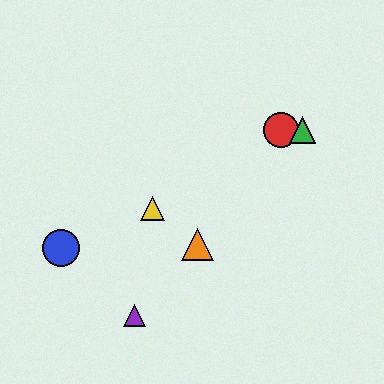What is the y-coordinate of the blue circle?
The blue circle is at y≈248.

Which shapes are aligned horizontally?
The red circle, the green triangle are aligned horizontally.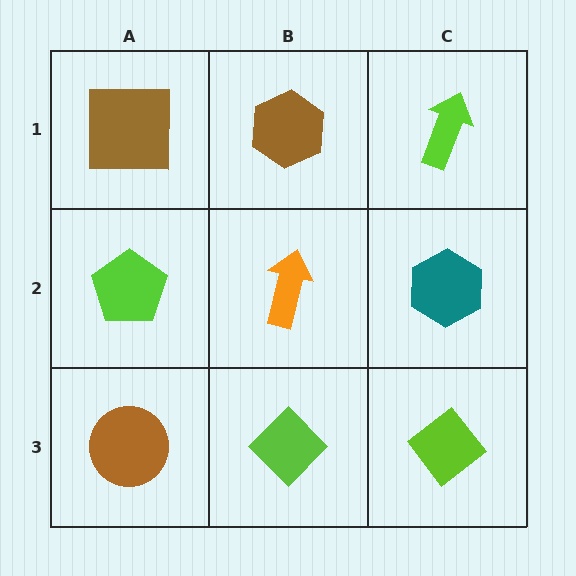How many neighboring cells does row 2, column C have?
3.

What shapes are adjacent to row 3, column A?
A lime pentagon (row 2, column A), a lime diamond (row 3, column B).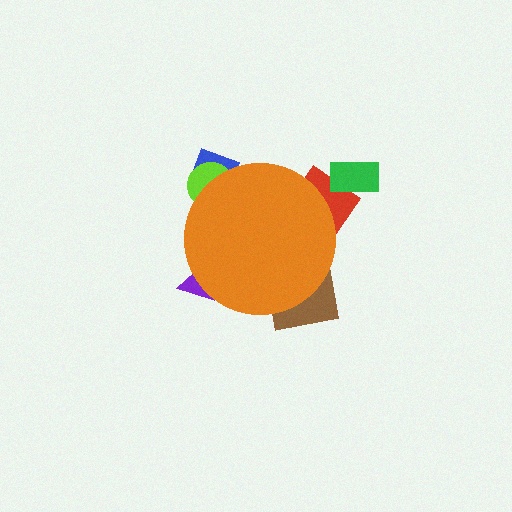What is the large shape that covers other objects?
An orange circle.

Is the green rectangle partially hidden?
No, the green rectangle is fully visible.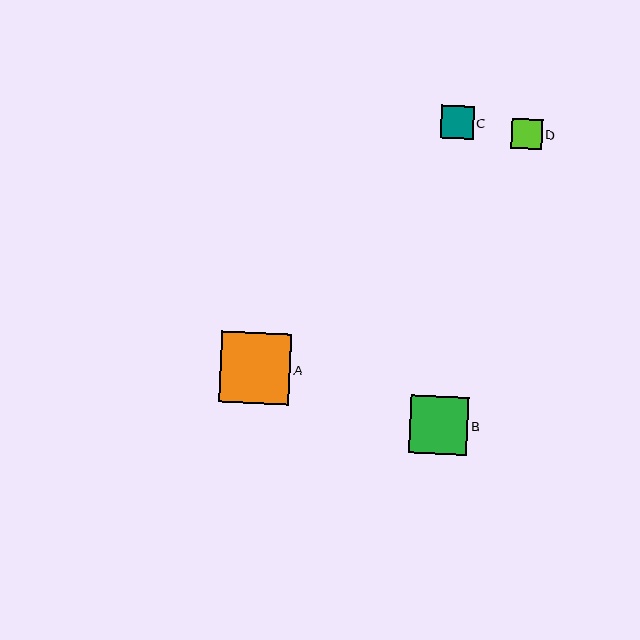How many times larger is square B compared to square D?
Square B is approximately 1.9 times the size of square D.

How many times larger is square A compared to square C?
Square A is approximately 2.1 times the size of square C.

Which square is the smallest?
Square D is the smallest with a size of approximately 30 pixels.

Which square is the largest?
Square A is the largest with a size of approximately 70 pixels.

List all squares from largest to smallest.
From largest to smallest: A, B, C, D.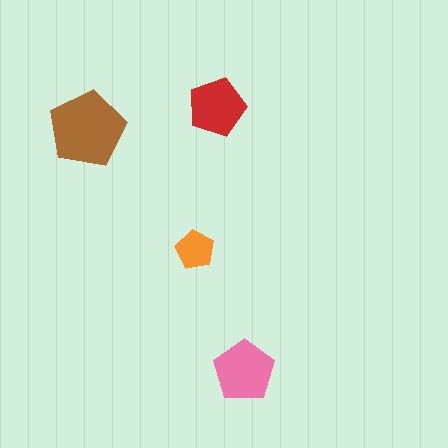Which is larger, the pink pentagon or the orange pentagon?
The pink one.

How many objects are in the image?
There are 4 objects in the image.